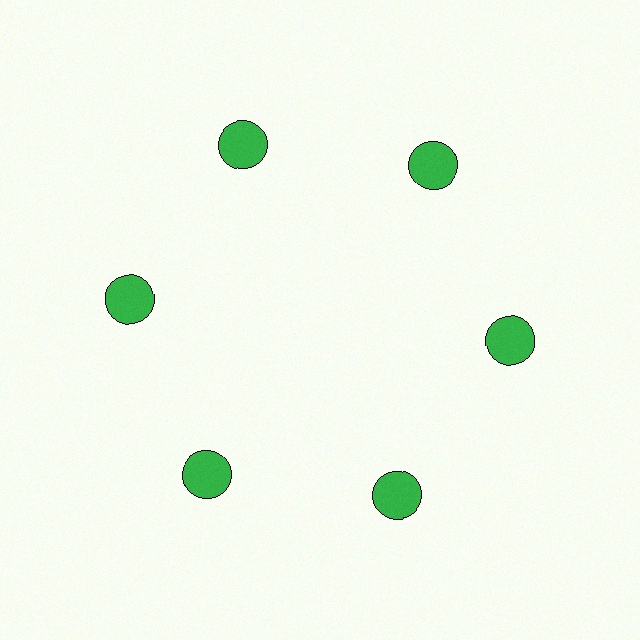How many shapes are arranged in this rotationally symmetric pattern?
There are 6 shapes, arranged in 6 groups of 1.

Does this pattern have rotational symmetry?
Yes, this pattern has 6-fold rotational symmetry. It looks the same after rotating 60 degrees around the center.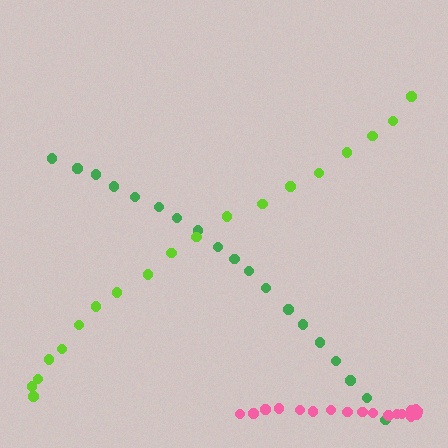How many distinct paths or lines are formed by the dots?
There are 3 distinct paths.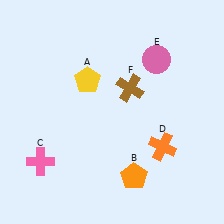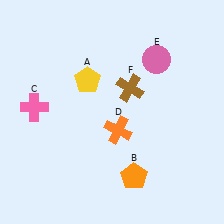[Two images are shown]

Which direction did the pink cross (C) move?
The pink cross (C) moved up.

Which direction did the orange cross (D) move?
The orange cross (D) moved left.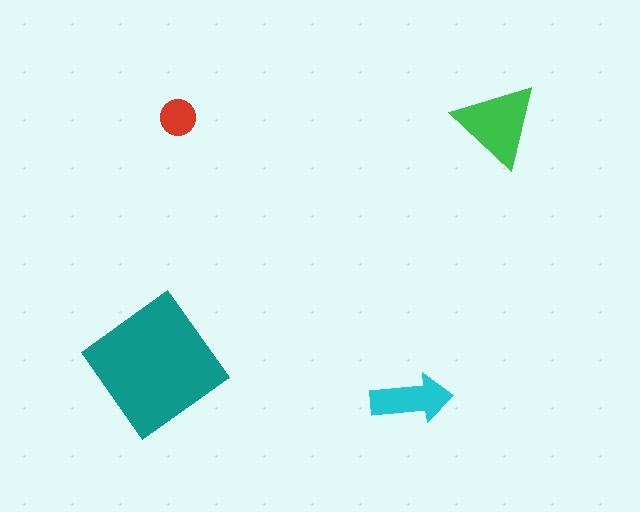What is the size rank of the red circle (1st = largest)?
4th.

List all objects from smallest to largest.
The red circle, the cyan arrow, the green triangle, the teal diamond.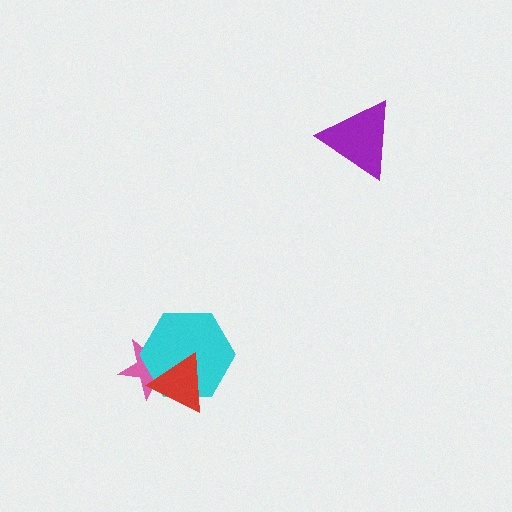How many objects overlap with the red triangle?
2 objects overlap with the red triangle.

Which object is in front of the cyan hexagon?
The red triangle is in front of the cyan hexagon.